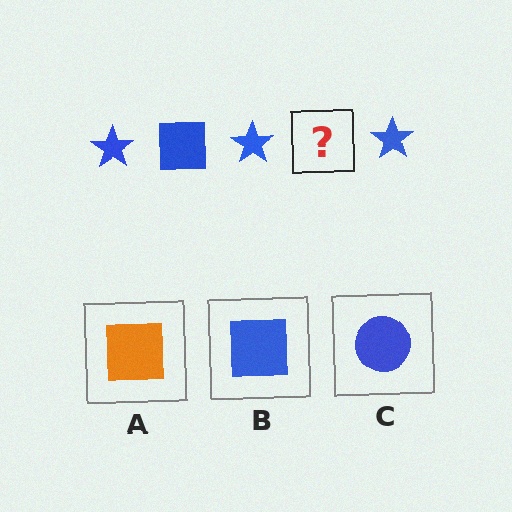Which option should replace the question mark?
Option B.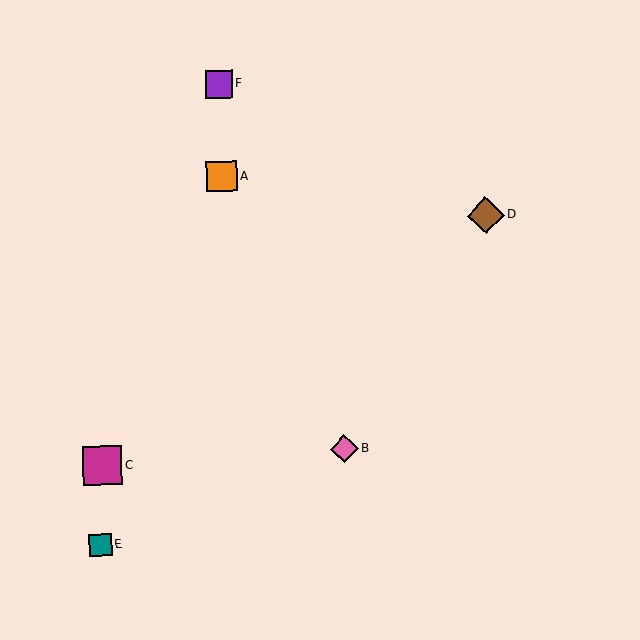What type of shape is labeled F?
Shape F is a purple square.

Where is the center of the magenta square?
The center of the magenta square is at (102, 466).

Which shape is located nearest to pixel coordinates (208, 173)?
The orange square (labeled A) at (222, 176) is nearest to that location.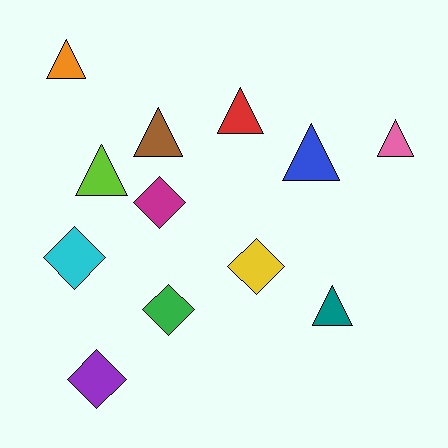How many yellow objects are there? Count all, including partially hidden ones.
There is 1 yellow object.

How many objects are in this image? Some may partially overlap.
There are 12 objects.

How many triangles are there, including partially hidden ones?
There are 7 triangles.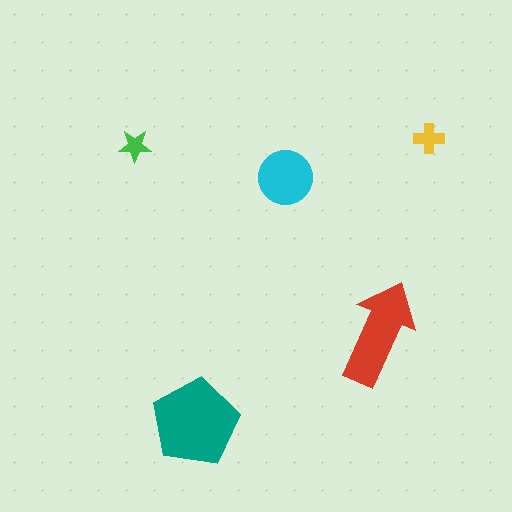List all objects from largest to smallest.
The teal pentagon, the red arrow, the cyan circle, the yellow cross, the green star.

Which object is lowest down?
The teal pentagon is bottommost.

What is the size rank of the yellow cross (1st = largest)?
4th.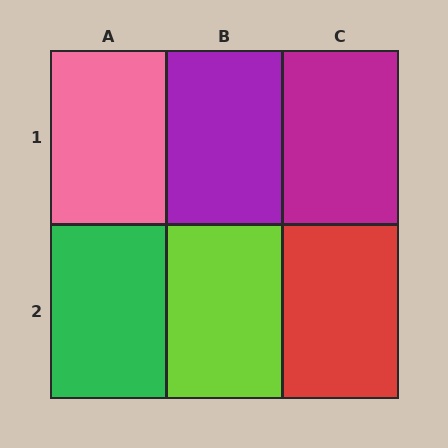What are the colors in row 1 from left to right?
Pink, purple, magenta.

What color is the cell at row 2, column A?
Green.